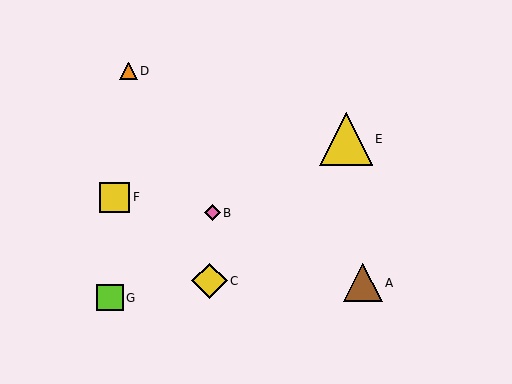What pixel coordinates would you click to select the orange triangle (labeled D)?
Click at (128, 71) to select the orange triangle D.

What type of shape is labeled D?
Shape D is an orange triangle.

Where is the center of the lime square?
The center of the lime square is at (110, 298).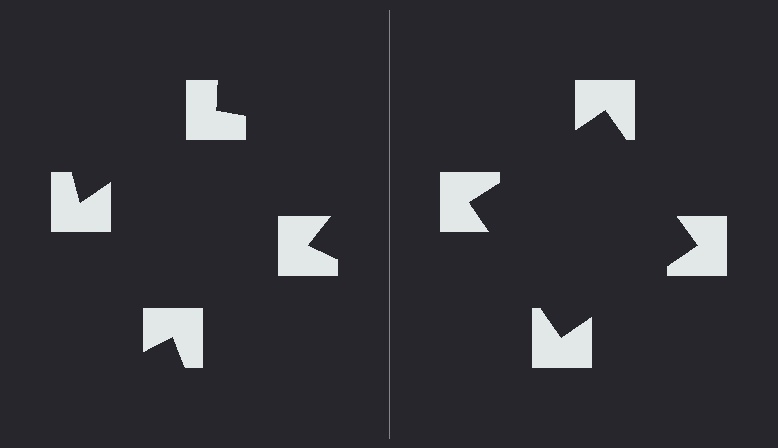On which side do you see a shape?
An illusory square appears on the right side. On the left side the wedge cuts are rotated, so no coherent shape forms.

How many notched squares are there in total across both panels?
8 — 4 on each side.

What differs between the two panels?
The notched squares are positioned identically on both sides; only the wedge orientations differ. On the right they align to a square; on the left they are misaligned.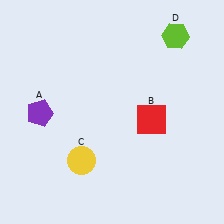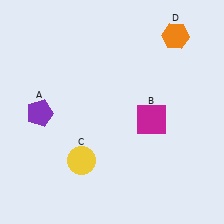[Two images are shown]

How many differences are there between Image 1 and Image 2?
There are 2 differences between the two images.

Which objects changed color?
B changed from red to magenta. D changed from lime to orange.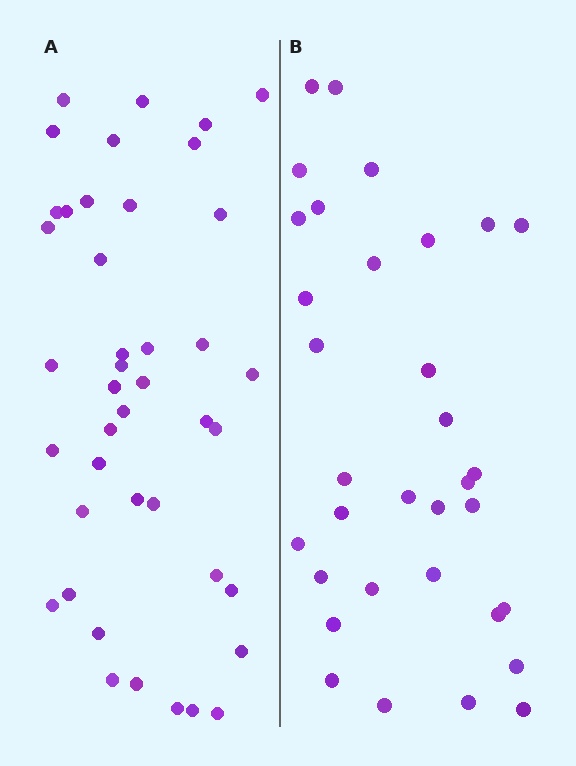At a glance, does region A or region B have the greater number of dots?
Region A (the left region) has more dots.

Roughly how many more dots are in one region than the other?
Region A has roughly 8 or so more dots than region B.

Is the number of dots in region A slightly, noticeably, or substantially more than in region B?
Region A has noticeably more, but not dramatically so. The ratio is roughly 1.3 to 1.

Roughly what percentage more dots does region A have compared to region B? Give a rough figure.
About 25% more.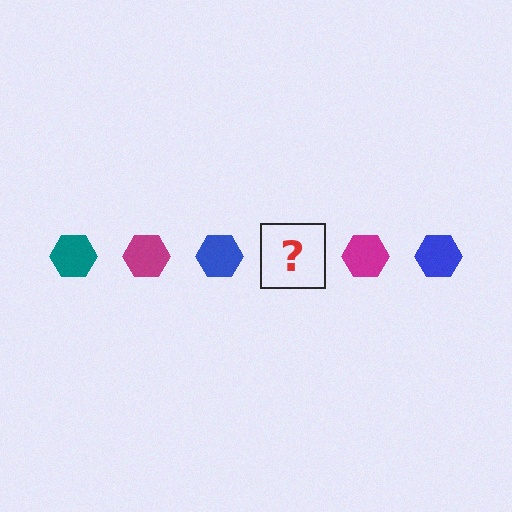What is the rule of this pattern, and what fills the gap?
The rule is that the pattern cycles through teal, magenta, blue hexagons. The gap should be filled with a teal hexagon.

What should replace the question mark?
The question mark should be replaced with a teal hexagon.